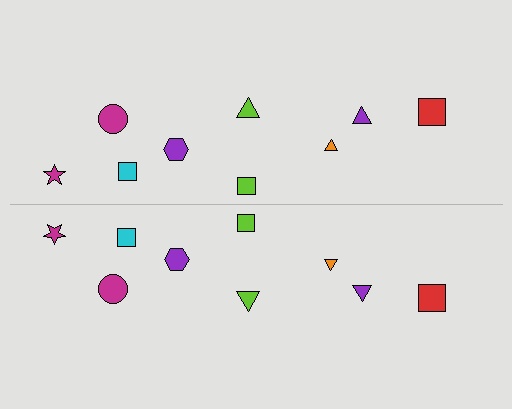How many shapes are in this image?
There are 18 shapes in this image.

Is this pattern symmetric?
Yes, this pattern has bilateral (reflection) symmetry.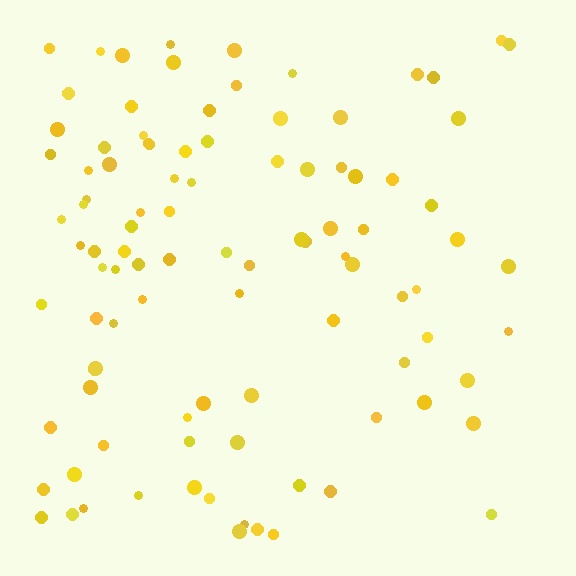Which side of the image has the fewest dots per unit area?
The right.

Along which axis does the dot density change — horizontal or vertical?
Horizontal.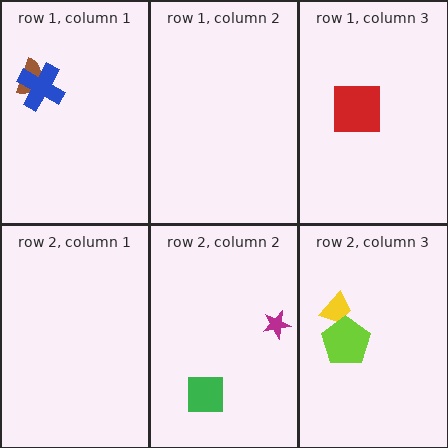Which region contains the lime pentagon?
The row 2, column 3 region.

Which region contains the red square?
The row 1, column 3 region.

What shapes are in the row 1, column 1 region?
The brown semicircle, the blue cross.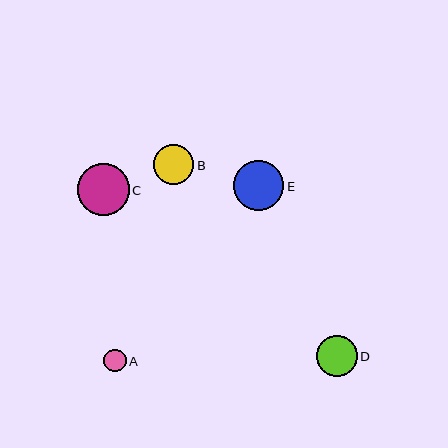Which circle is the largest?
Circle C is the largest with a size of approximately 52 pixels.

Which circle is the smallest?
Circle A is the smallest with a size of approximately 23 pixels.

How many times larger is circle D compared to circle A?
Circle D is approximately 1.8 times the size of circle A.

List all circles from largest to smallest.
From largest to smallest: C, E, D, B, A.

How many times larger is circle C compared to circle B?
Circle C is approximately 1.3 times the size of circle B.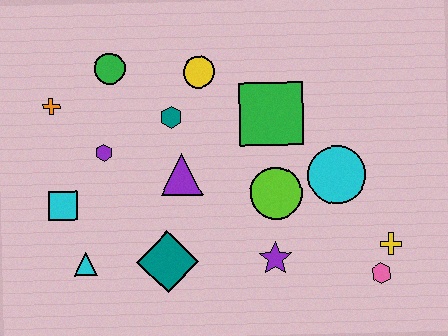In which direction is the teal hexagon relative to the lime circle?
The teal hexagon is to the left of the lime circle.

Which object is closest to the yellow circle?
The teal hexagon is closest to the yellow circle.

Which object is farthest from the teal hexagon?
The pink hexagon is farthest from the teal hexagon.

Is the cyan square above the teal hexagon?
No